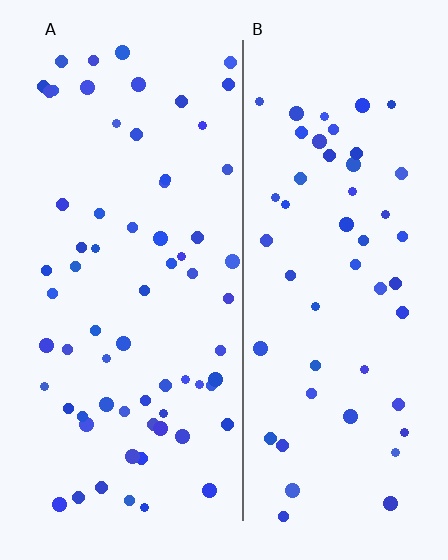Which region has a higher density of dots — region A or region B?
A (the left).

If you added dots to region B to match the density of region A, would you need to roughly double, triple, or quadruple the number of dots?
Approximately double.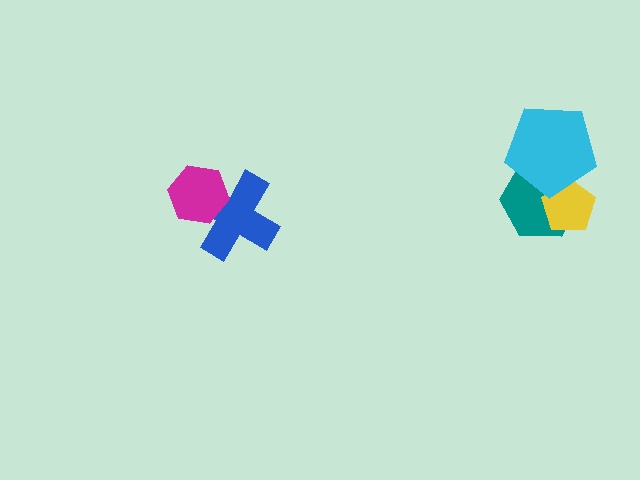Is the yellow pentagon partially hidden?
Yes, it is partially covered by another shape.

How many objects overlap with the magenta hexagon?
1 object overlaps with the magenta hexagon.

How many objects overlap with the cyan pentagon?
2 objects overlap with the cyan pentagon.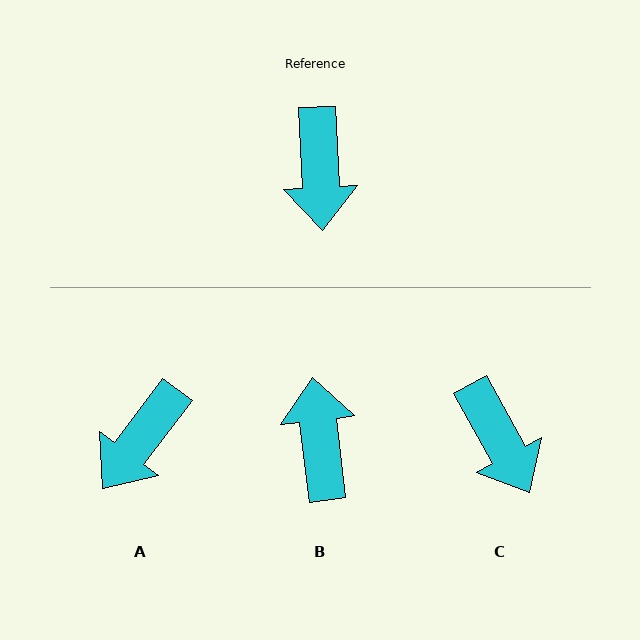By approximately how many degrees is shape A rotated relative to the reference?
Approximately 40 degrees clockwise.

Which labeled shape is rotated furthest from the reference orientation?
B, about 176 degrees away.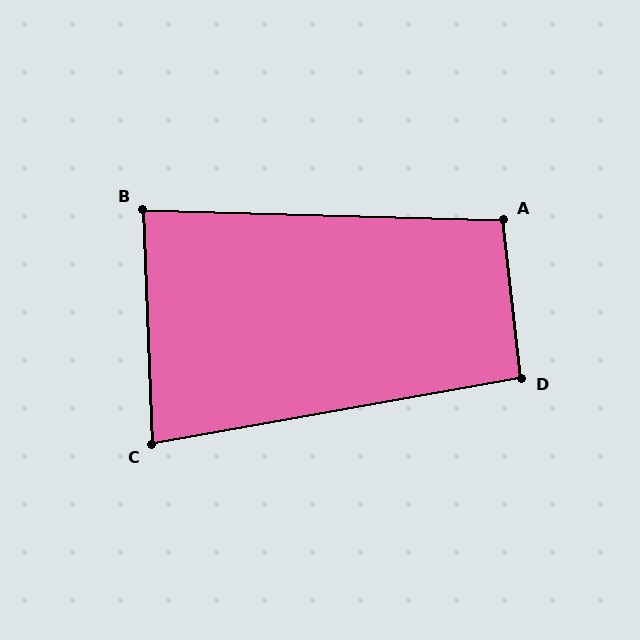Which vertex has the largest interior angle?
A, at approximately 98 degrees.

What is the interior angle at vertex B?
Approximately 86 degrees (approximately right).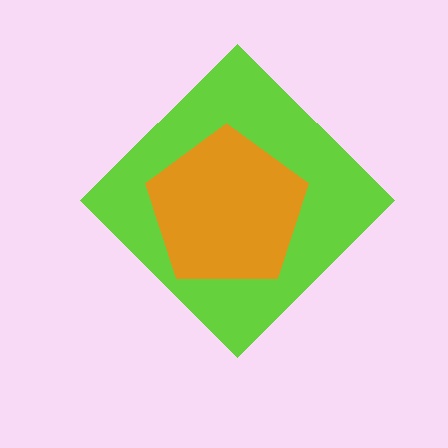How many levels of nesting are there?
2.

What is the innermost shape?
The orange pentagon.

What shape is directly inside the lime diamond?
The orange pentagon.